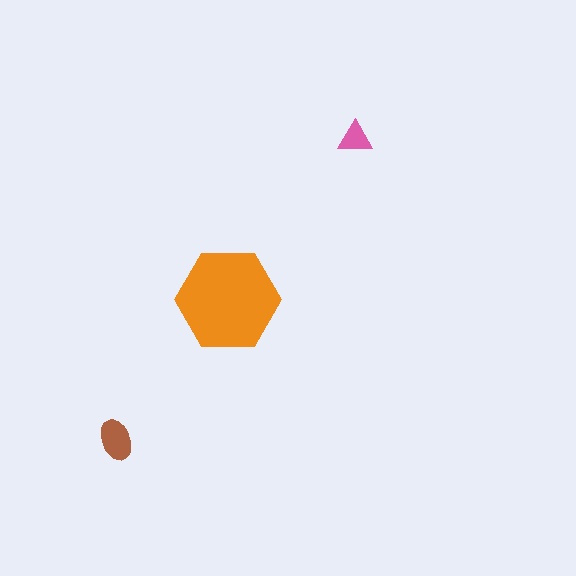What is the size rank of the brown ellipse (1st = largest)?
2nd.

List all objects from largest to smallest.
The orange hexagon, the brown ellipse, the pink triangle.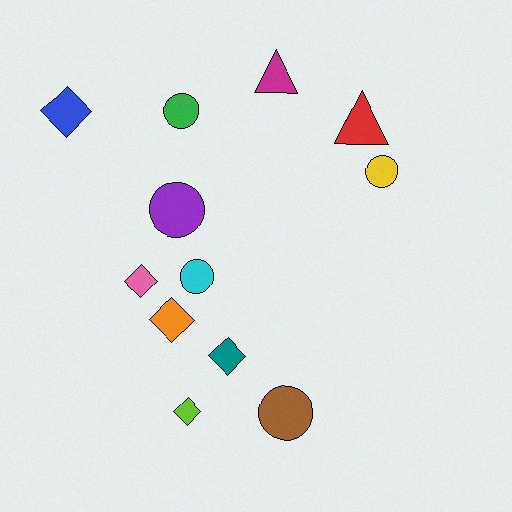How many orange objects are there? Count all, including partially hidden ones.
There is 1 orange object.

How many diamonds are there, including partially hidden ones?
There are 5 diamonds.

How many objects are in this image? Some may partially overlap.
There are 12 objects.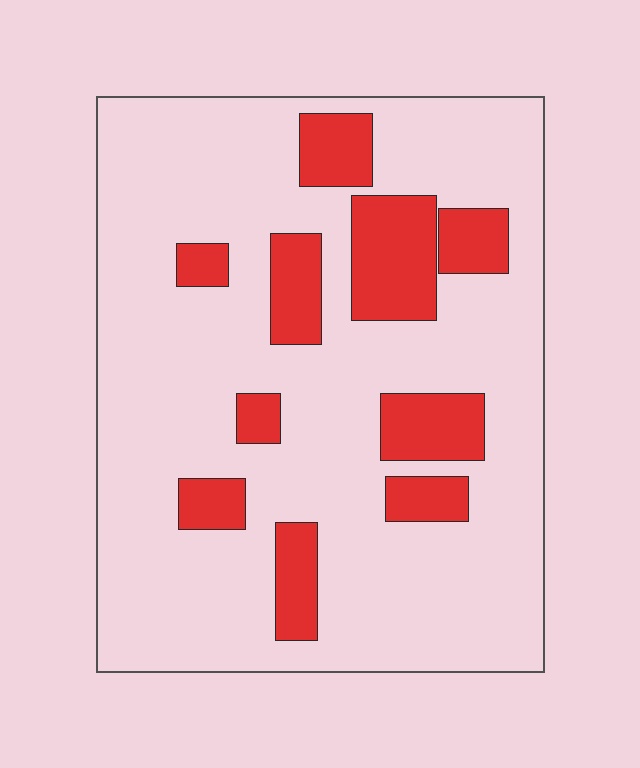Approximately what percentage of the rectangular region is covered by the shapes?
Approximately 20%.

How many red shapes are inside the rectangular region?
10.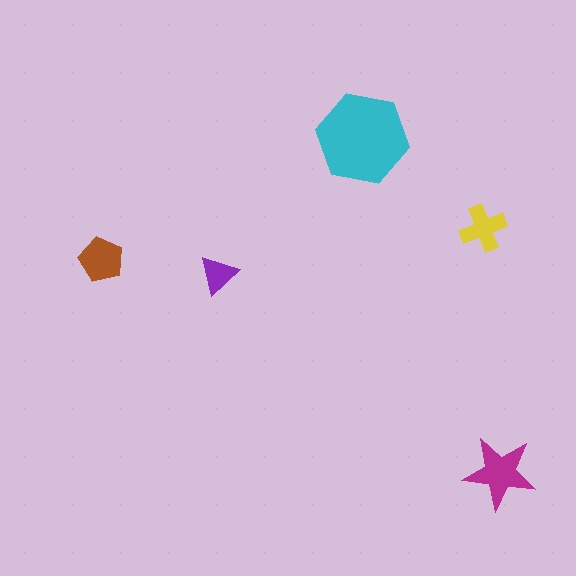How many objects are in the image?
There are 5 objects in the image.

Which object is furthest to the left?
The brown pentagon is leftmost.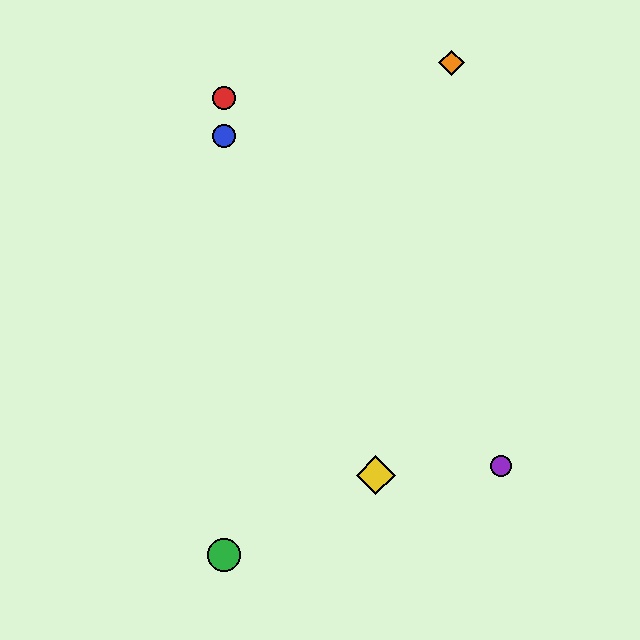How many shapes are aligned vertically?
3 shapes (the red circle, the blue circle, the green circle) are aligned vertically.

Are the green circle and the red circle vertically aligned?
Yes, both are at x≈224.